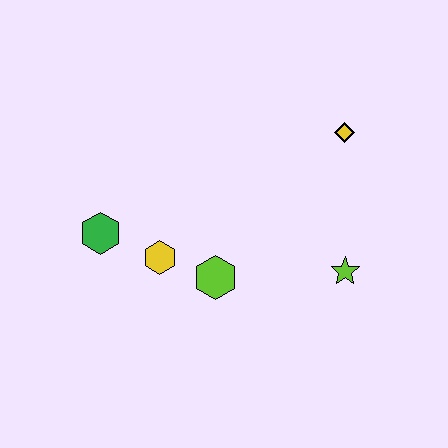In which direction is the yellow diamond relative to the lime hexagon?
The yellow diamond is above the lime hexagon.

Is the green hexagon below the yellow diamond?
Yes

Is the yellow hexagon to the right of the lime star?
No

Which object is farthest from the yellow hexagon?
The yellow diamond is farthest from the yellow hexagon.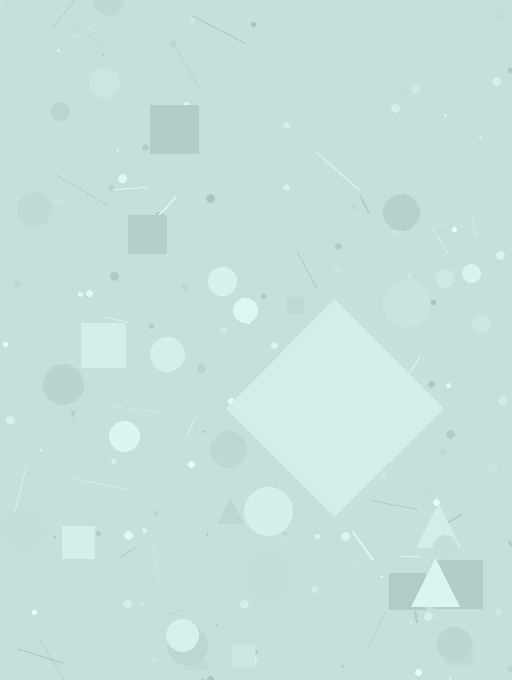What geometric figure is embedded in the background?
A diamond is embedded in the background.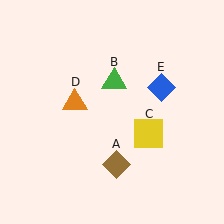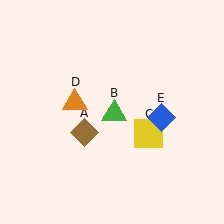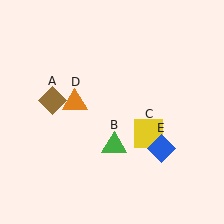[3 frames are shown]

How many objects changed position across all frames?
3 objects changed position: brown diamond (object A), green triangle (object B), blue diamond (object E).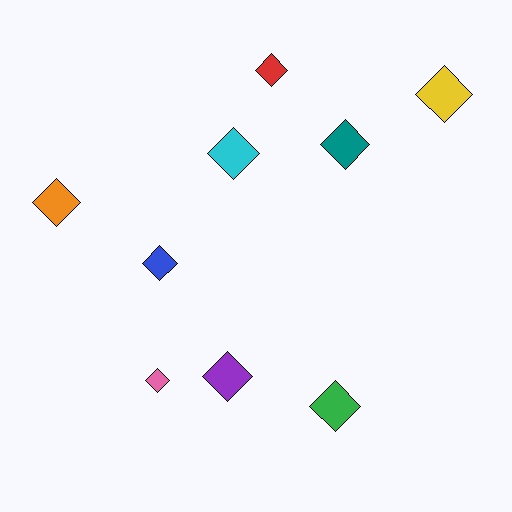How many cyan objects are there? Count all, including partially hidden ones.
There is 1 cyan object.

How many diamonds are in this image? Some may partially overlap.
There are 9 diamonds.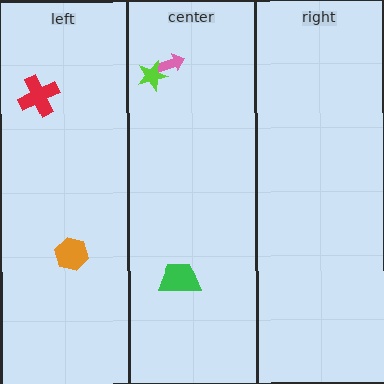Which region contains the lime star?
The center region.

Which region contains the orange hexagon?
The left region.